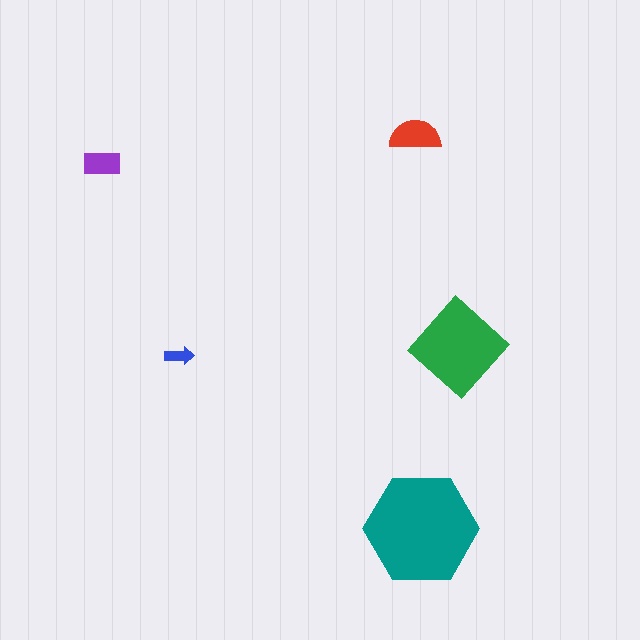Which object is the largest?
The teal hexagon.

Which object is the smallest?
The blue arrow.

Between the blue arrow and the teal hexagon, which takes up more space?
The teal hexagon.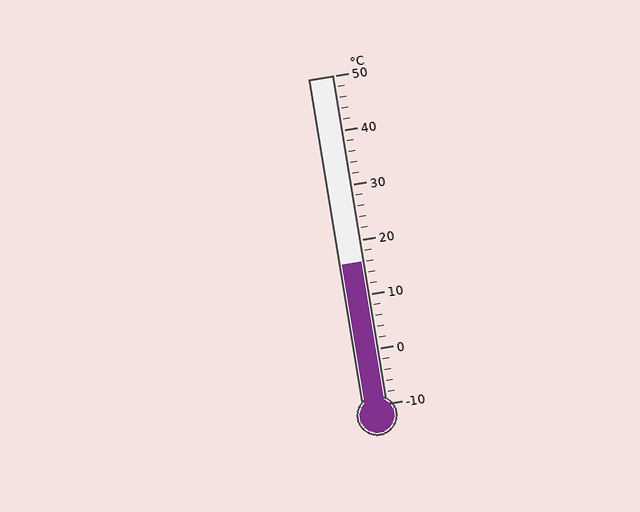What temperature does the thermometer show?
The thermometer shows approximately 16°C.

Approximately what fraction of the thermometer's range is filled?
The thermometer is filled to approximately 45% of its range.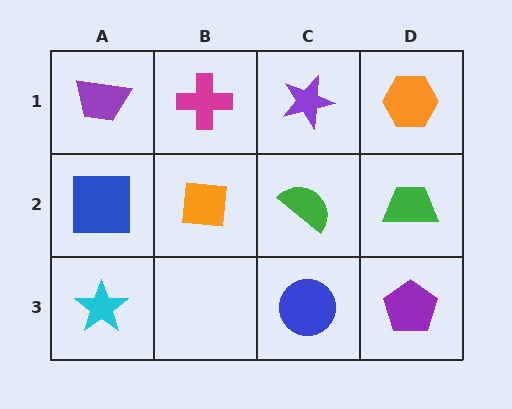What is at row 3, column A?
A cyan star.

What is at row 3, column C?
A blue circle.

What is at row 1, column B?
A magenta cross.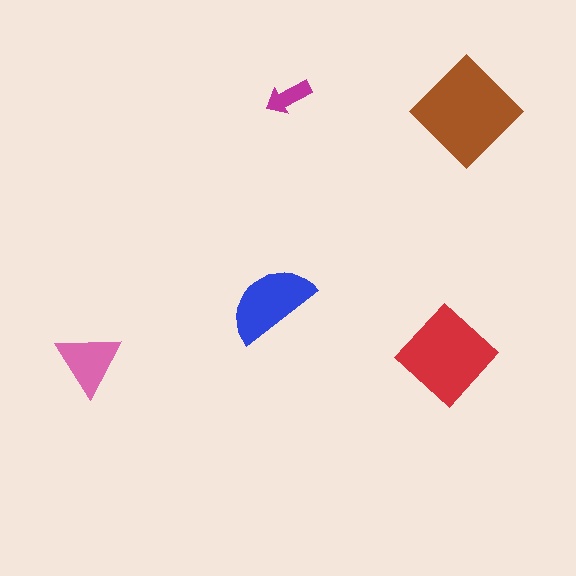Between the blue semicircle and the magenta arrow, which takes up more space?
The blue semicircle.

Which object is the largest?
The brown diamond.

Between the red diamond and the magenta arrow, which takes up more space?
The red diamond.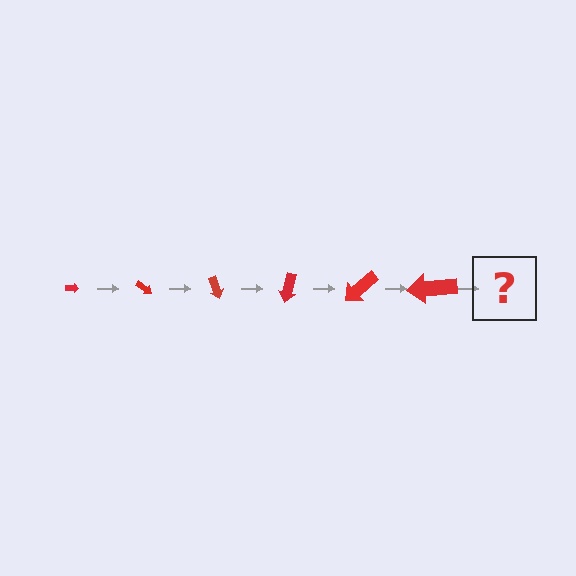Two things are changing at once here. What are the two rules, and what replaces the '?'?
The two rules are that the arrow grows larger each step and it rotates 35 degrees each step. The '?' should be an arrow, larger than the previous one and rotated 210 degrees from the start.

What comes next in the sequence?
The next element should be an arrow, larger than the previous one and rotated 210 degrees from the start.